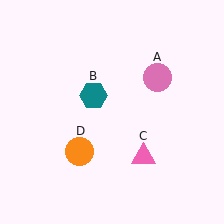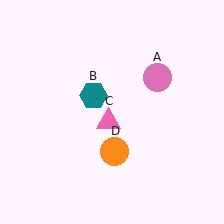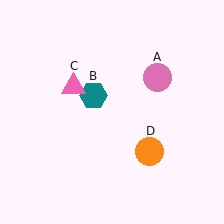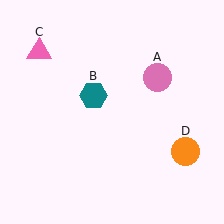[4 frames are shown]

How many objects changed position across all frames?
2 objects changed position: pink triangle (object C), orange circle (object D).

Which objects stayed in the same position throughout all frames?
Pink circle (object A) and teal hexagon (object B) remained stationary.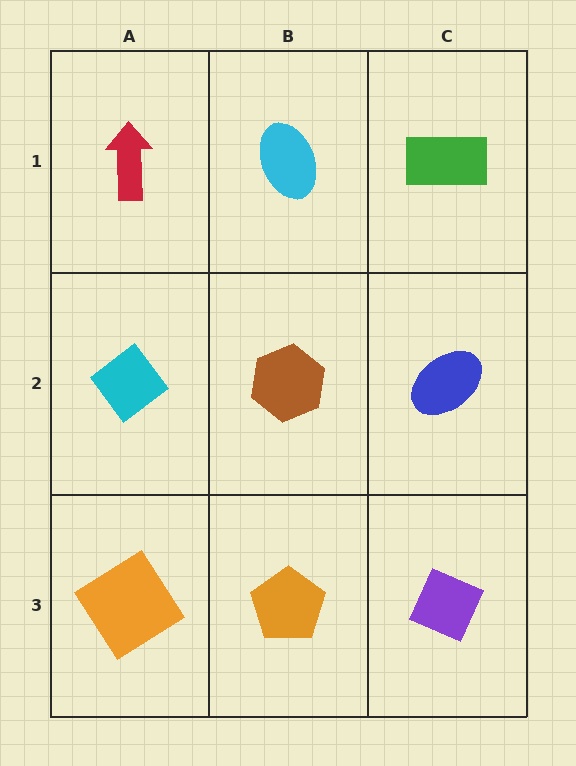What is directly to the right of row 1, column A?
A cyan ellipse.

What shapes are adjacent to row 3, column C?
A blue ellipse (row 2, column C), an orange pentagon (row 3, column B).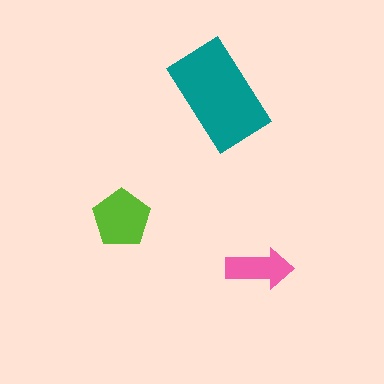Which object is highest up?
The teal rectangle is topmost.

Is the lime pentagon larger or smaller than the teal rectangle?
Smaller.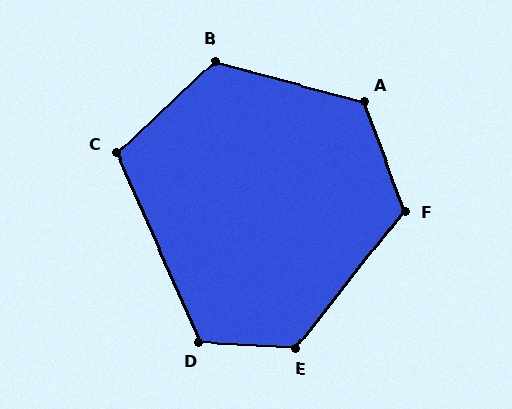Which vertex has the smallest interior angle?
C, at approximately 109 degrees.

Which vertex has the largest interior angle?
A, at approximately 126 degrees.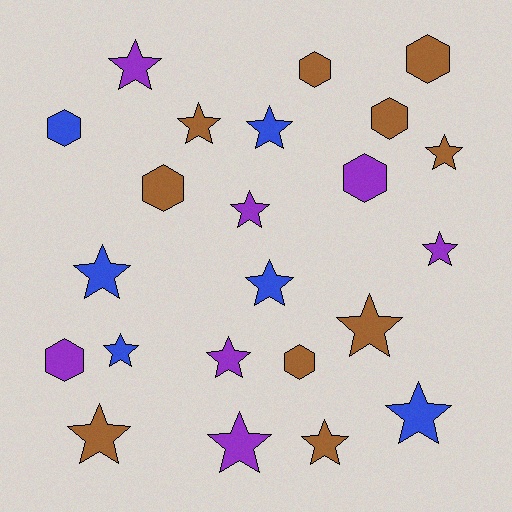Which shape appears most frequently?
Star, with 15 objects.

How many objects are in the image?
There are 23 objects.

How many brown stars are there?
There are 5 brown stars.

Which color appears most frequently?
Brown, with 10 objects.